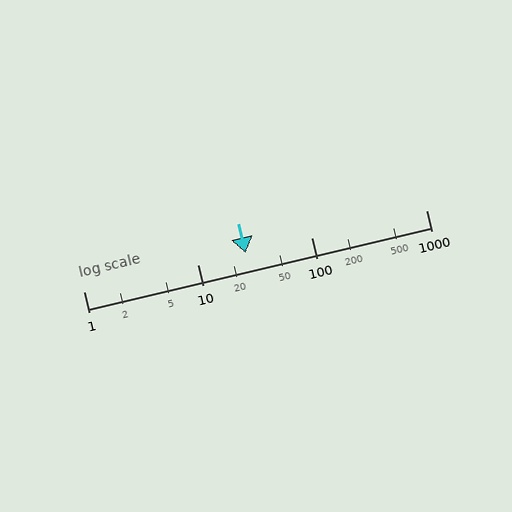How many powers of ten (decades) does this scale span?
The scale spans 3 decades, from 1 to 1000.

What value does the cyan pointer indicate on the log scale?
The pointer indicates approximately 26.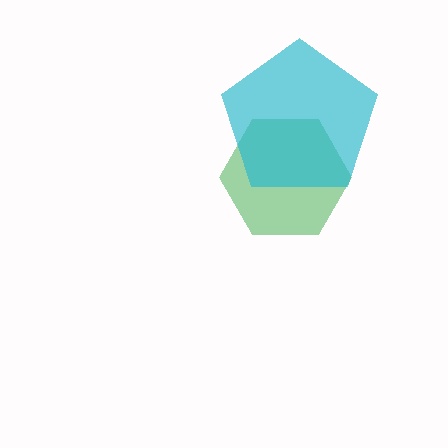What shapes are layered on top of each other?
The layered shapes are: a green hexagon, a cyan pentagon.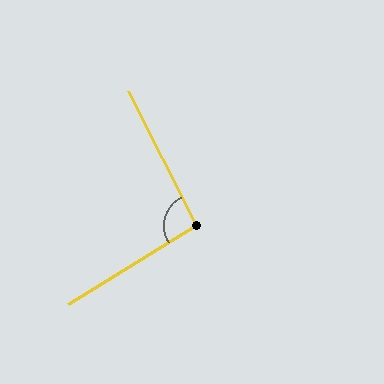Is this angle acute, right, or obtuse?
It is obtuse.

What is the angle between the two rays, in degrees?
Approximately 95 degrees.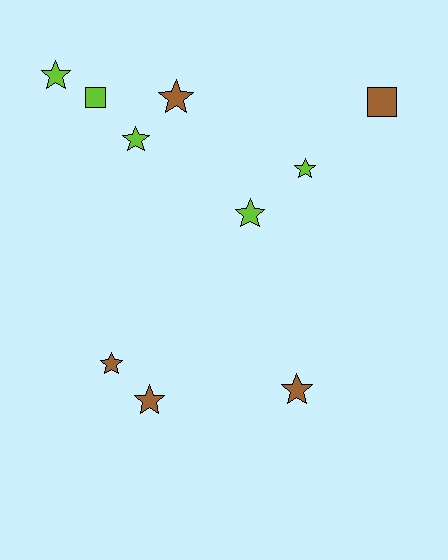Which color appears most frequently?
Lime, with 5 objects.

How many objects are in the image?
There are 10 objects.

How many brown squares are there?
There is 1 brown square.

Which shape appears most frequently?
Star, with 8 objects.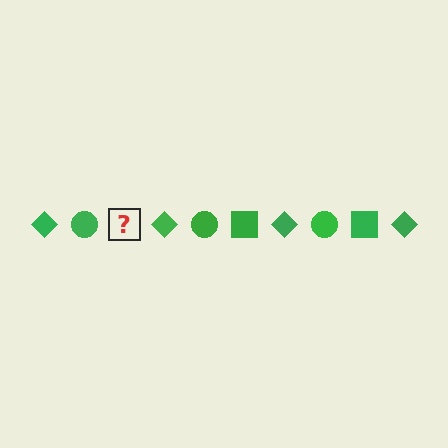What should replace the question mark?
The question mark should be replaced with a green square.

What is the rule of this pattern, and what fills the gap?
The rule is that the pattern cycles through diamond, circle, square shapes in green. The gap should be filled with a green square.